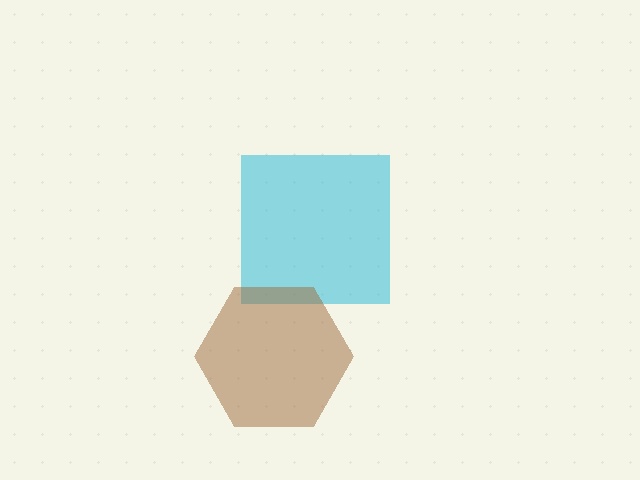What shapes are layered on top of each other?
The layered shapes are: a cyan square, a brown hexagon.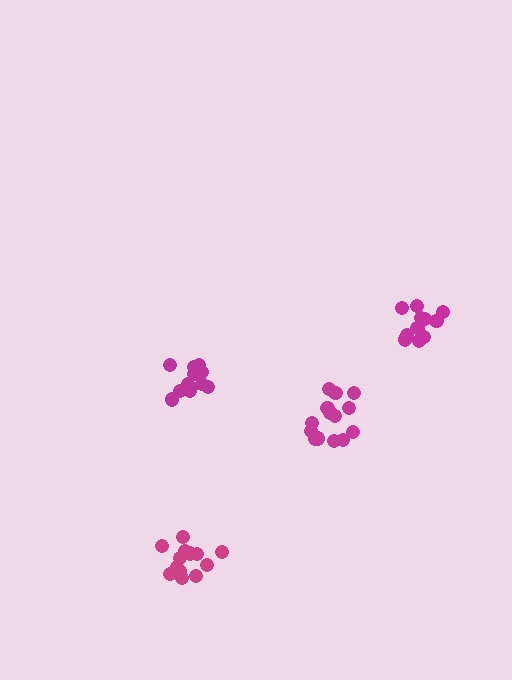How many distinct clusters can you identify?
There are 4 distinct clusters.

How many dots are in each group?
Group 1: 14 dots, Group 2: 12 dots, Group 3: 11 dots, Group 4: 14 dots (51 total).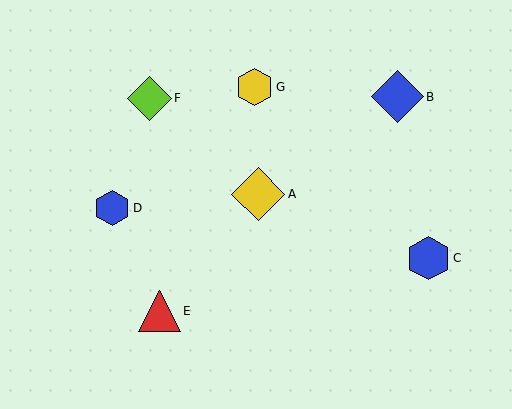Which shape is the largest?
The yellow diamond (labeled A) is the largest.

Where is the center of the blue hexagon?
The center of the blue hexagon is at (112, 208).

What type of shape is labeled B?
Shape B is a blue diamond.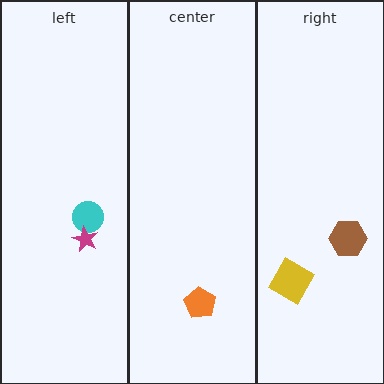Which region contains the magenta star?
The left region.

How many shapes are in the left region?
2.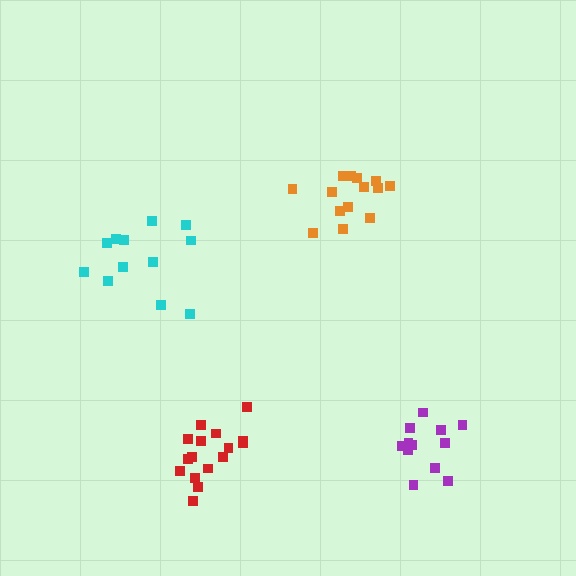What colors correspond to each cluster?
The clusters are colored: cyan, orange, red, purple.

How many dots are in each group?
Group 1: 12 dots, Group 2: 14 dots, Group 3: 16 dots, Group 4: 12 dots (54 total).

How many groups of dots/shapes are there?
There are 4 groups.